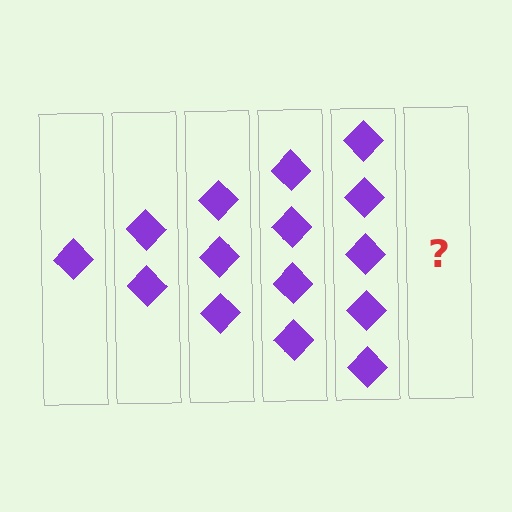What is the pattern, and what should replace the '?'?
The pattern is that each step adds one more diamond. The '?' should be 6 diamonds.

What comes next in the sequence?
The next element should be 6 diamonds.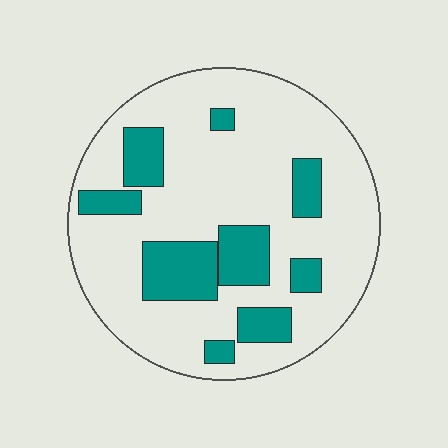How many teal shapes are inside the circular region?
9.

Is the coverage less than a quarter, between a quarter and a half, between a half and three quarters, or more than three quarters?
Less than a quarter.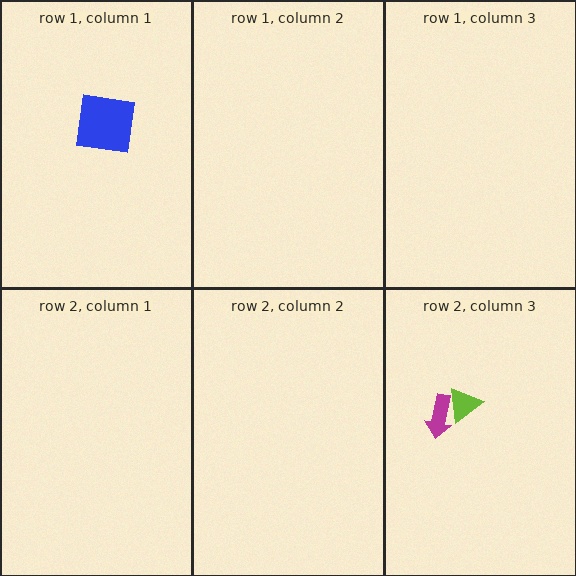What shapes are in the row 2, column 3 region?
The magenta arrow, the lime triangle.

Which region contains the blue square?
The row 1, column 1 region.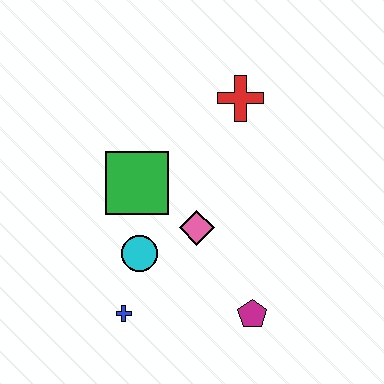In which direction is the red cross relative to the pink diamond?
The red cross is above the pink diamond.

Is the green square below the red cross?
Yes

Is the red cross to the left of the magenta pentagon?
Yes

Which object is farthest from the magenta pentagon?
The red cross is farthest from the magenta pentagon.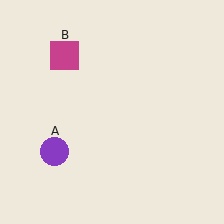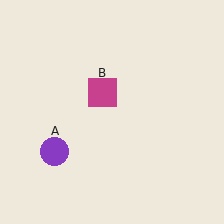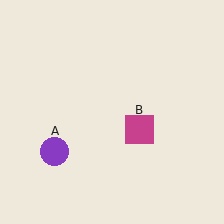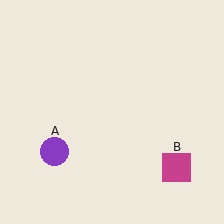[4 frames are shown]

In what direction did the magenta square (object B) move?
The magenta square (object B) moved down and to the right.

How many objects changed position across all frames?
1 object changed position: magenta square (object B).